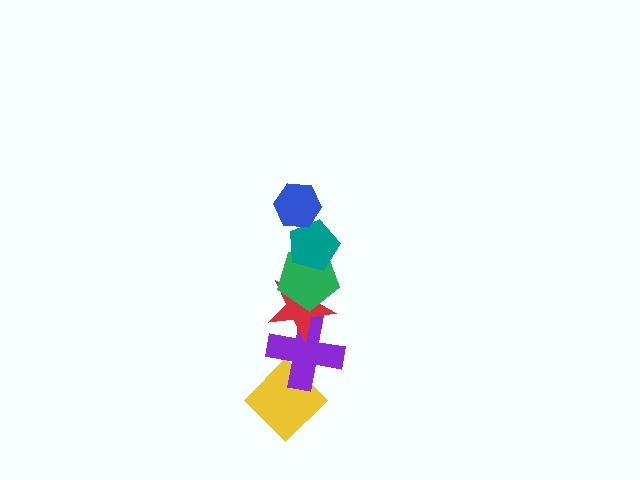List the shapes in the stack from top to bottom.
From top to bottom: the blue hexagon, the teal pentagon, the green pentagon, the red star, the purple cross, the yellow diamond.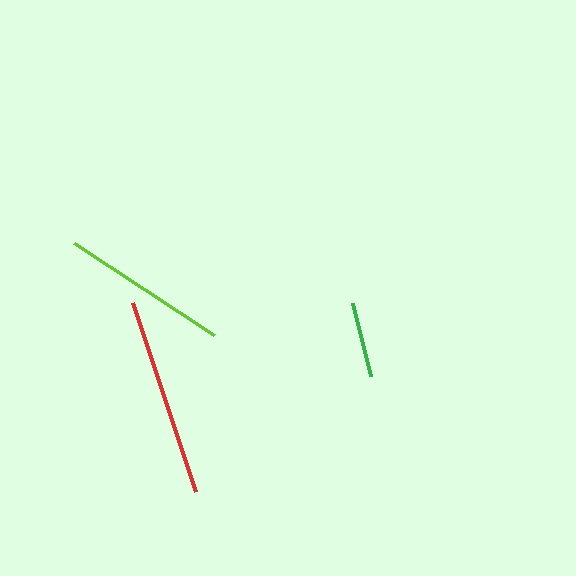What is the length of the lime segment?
The lime segment is approximately 168 pixels long.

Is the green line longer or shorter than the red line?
The red line is longer than the green line.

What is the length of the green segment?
The green segment is approximately 75 pixels long.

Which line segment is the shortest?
The green line is the shortest at approximately 75 pixels.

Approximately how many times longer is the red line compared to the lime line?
The red line is approximately 1.2 times the length of the lime line.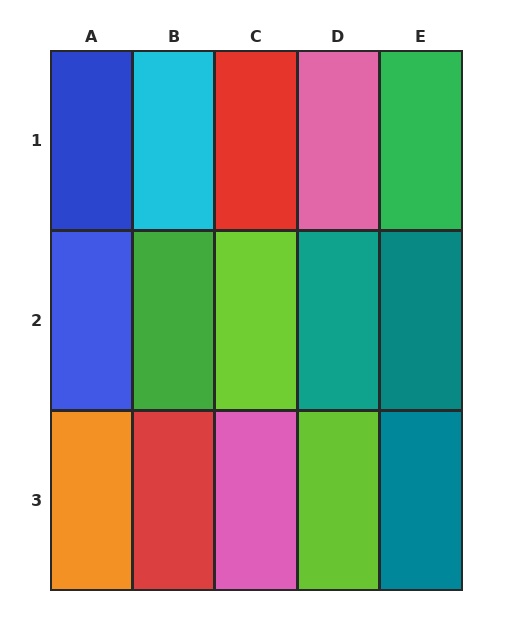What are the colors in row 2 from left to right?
Blue, green, lime, teal, teal.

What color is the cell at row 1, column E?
Green.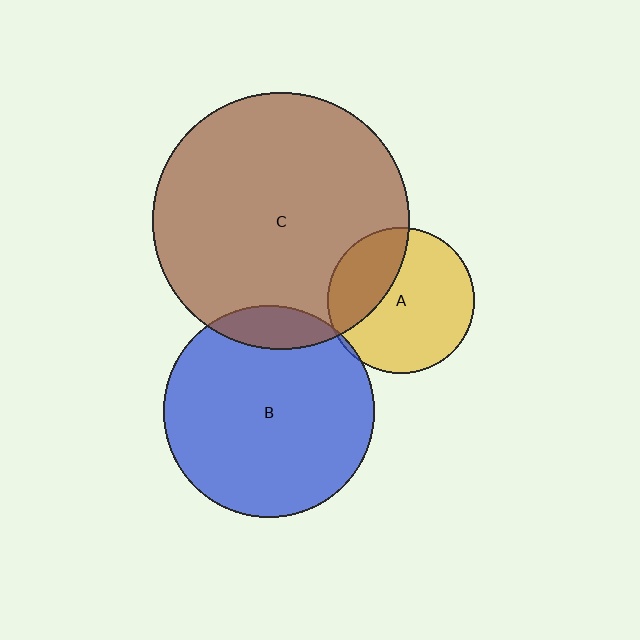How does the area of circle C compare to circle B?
Approximately 1.5 times.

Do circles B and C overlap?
Yes.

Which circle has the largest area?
Circle C (brown).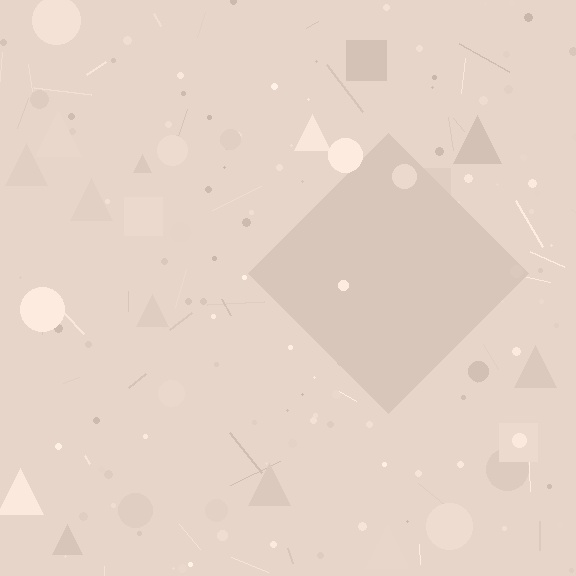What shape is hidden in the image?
A diamond is hidden in the image.